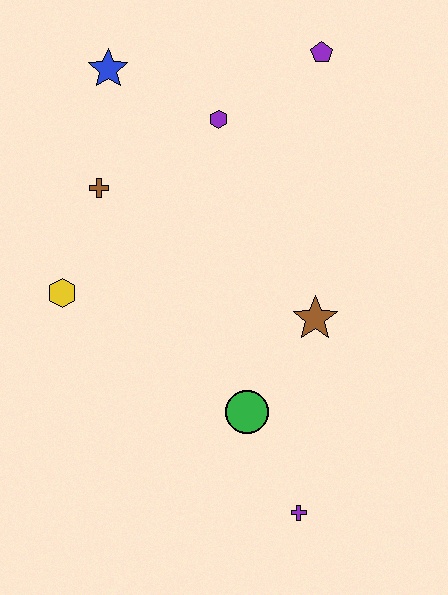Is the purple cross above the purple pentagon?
No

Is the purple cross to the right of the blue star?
Yes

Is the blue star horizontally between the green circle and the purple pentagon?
No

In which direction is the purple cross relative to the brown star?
The purple cross is below the brown star.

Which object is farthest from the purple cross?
The blue star is farthest from the purple cross.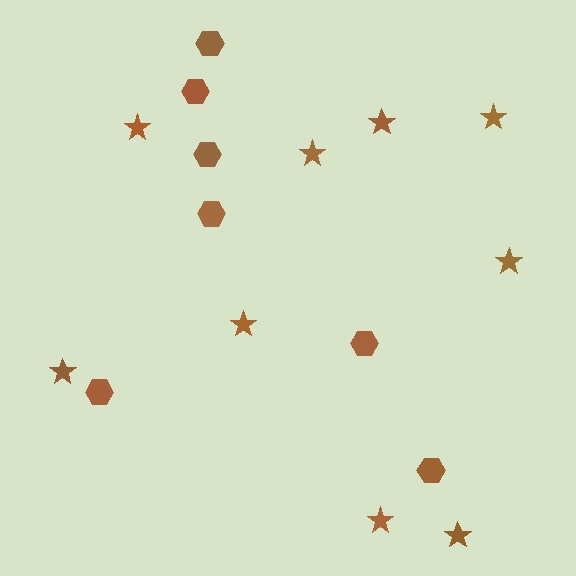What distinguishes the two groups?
There are 2 groups: one group of hexagons (7) and one group of stars (9).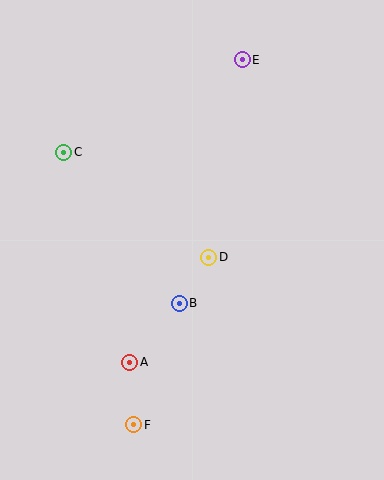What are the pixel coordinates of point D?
Point D is at (209, 257).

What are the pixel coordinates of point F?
Point F is at (134, 425).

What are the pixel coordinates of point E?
Point E is at (242, 60).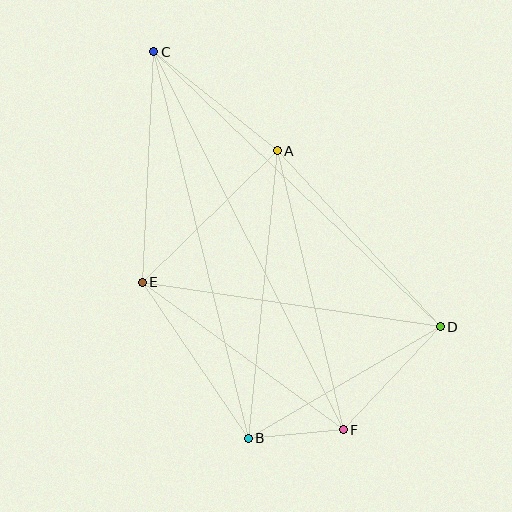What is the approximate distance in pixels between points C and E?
The distance between C and E is approximately 230 pixels.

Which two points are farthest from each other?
Points C and F are farthest from each other.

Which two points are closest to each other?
Points B and F are closest to each other.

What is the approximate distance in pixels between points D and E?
The distance between D and E is approximately 301 pixels.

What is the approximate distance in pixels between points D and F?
The distance between D and F is approximately 141 pixels.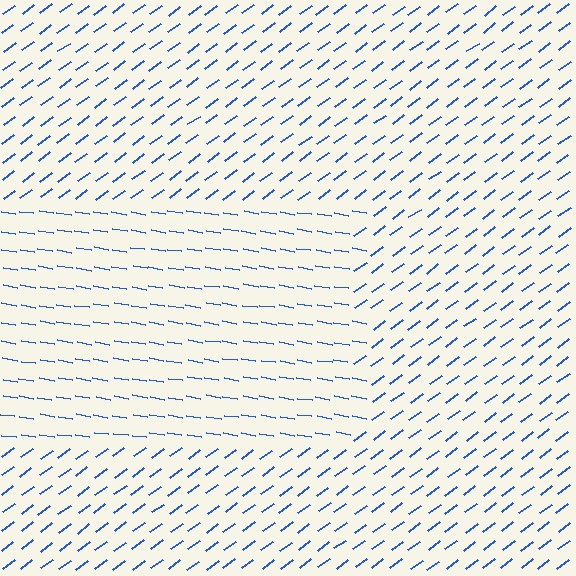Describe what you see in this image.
The image is filled with small blue line segments. A rectangle region in the image has lines oriented differently from the surrounding lines, creating a visible texture boundary.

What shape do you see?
I see a rectangle.